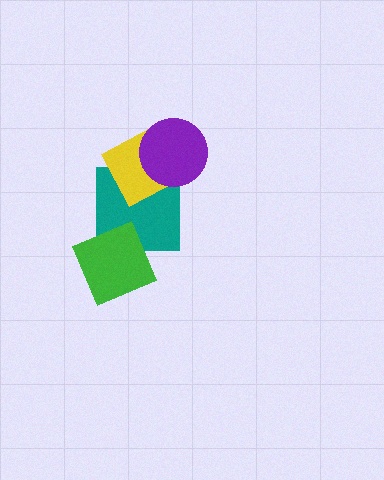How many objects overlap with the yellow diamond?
2 objects overlap with the yellow diamond.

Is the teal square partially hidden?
Yes, it is partially covered by another shape.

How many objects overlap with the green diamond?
1 object overlaps with the green diamond.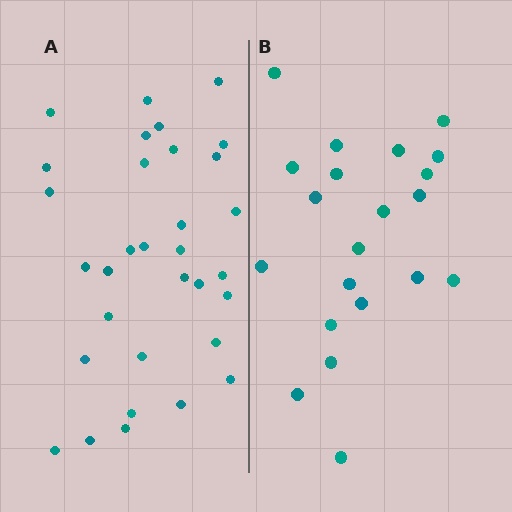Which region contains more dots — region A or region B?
Region A (the left region) has more dots.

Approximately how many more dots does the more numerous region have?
Region A has roughly 12 or so more dots than region B.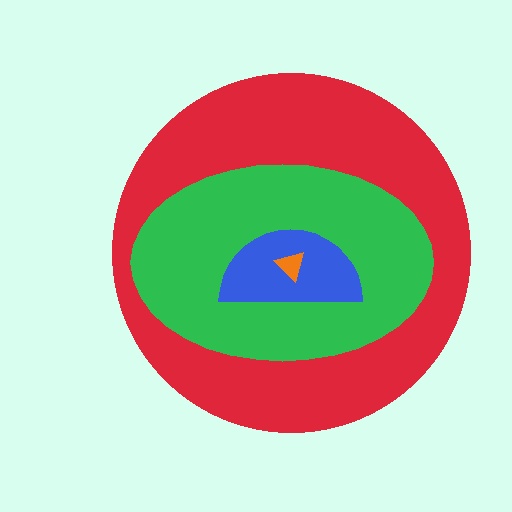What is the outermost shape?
The red circle.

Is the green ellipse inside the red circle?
Yes.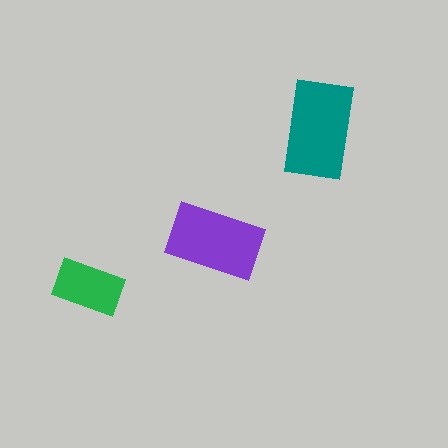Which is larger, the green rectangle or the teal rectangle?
The teal one.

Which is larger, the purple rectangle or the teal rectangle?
The teal one.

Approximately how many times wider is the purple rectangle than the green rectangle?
About 1.5 times wider.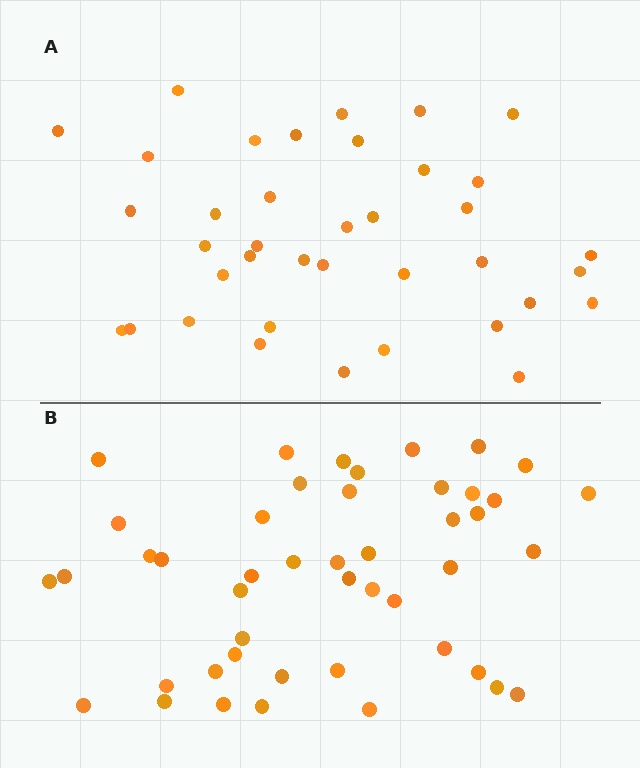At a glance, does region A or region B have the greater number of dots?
Region B (the bottom region) has more dots.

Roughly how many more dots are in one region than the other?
Region B has roughly 8 or so more dots than region A.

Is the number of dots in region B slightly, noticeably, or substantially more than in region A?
Region B has only slightly more — the two regions are fairly close. The ratio is roughly 1.2 to 1.